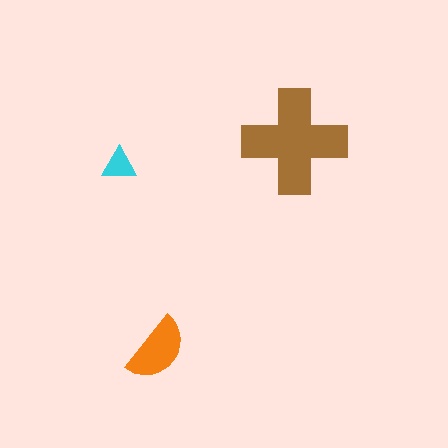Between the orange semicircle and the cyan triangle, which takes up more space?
The orange semicircle.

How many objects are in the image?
There are 3 objects in the image.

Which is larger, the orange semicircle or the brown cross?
The brown cross.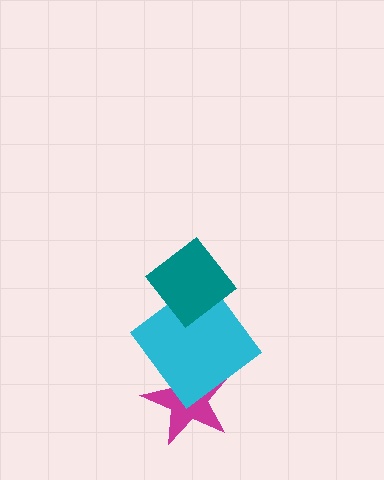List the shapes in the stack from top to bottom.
From top to bottom: the teal diamond, the cyan diamond, the magenta star.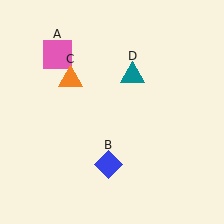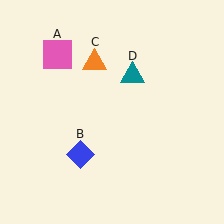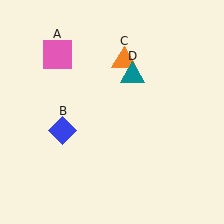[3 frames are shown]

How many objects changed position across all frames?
2 objects changed position: blue diamond (object B), orange triangle (object C).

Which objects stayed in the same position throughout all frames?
Pink square (object A) and teal triangle (object D) remained stationary.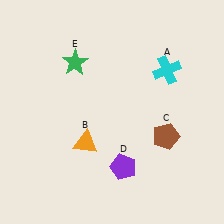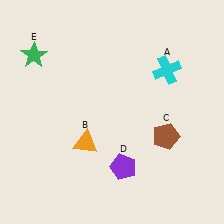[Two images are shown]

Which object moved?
The green star (E) moved left.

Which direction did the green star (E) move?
The green star (E) moved left.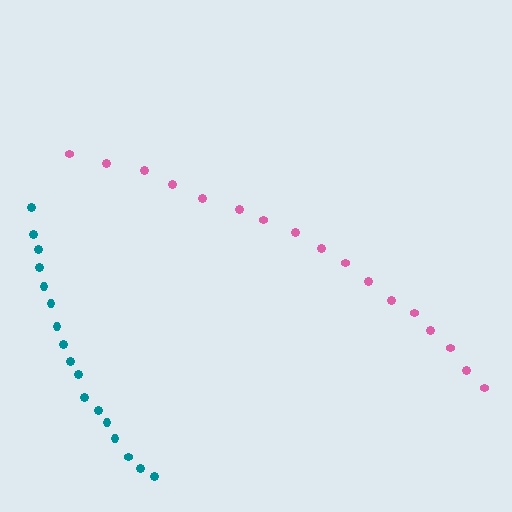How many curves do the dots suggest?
There are 2 distinct paths.